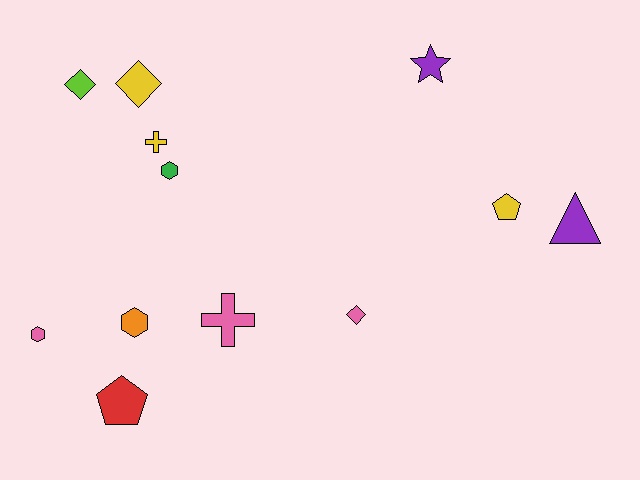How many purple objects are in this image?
There are 2 purple objects.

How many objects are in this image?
There are 12 objects.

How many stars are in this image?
There is 1 star.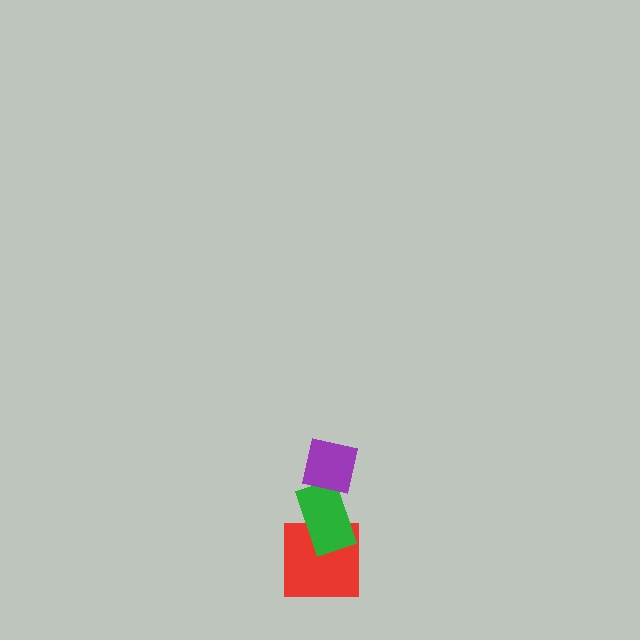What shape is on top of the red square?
The green rectangle is on top of the red square.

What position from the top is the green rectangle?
The green rectangle is 2nd from the top.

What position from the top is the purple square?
The purple square is 1st from the top.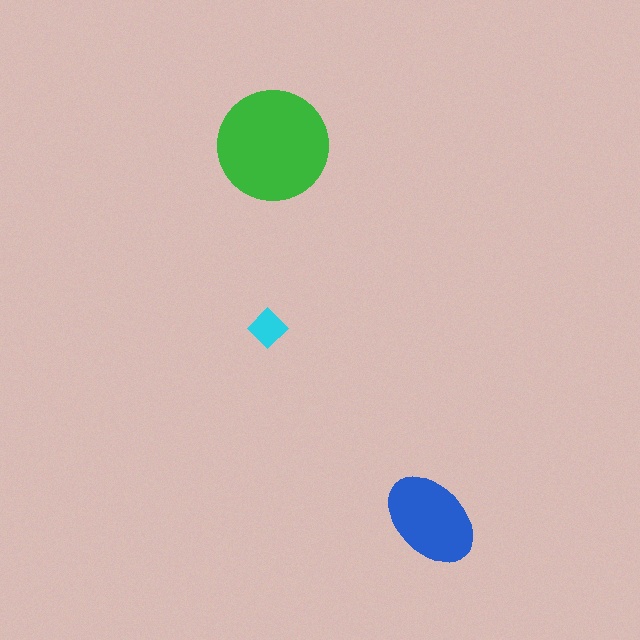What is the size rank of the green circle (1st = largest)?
1st.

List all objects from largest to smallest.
The green circle, the blue ellipse, the cyan diamond.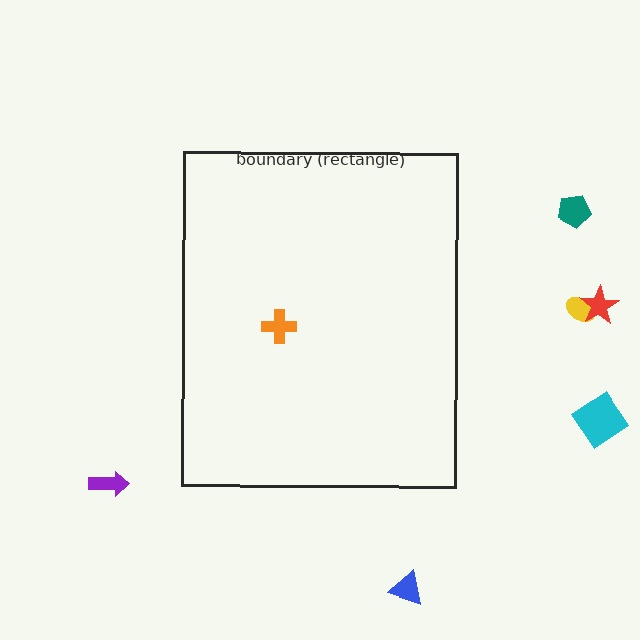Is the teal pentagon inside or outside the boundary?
Outside.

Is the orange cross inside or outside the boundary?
Inside.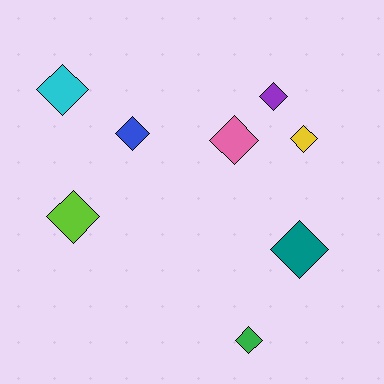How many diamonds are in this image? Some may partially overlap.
There are 8 diamonds.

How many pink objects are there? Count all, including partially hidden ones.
There is 1 pink object.